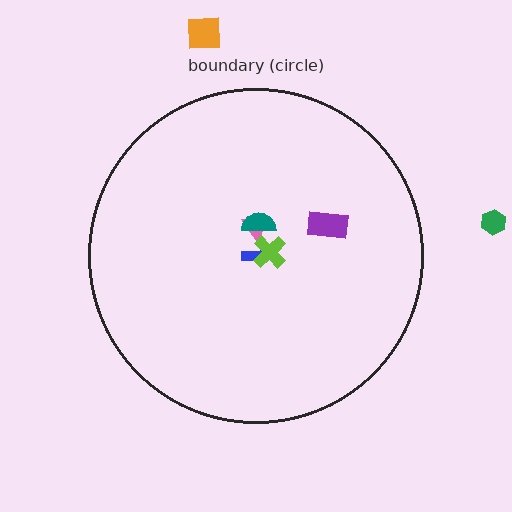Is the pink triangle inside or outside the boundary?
Inside.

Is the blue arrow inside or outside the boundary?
Inside.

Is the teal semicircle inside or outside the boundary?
Inside.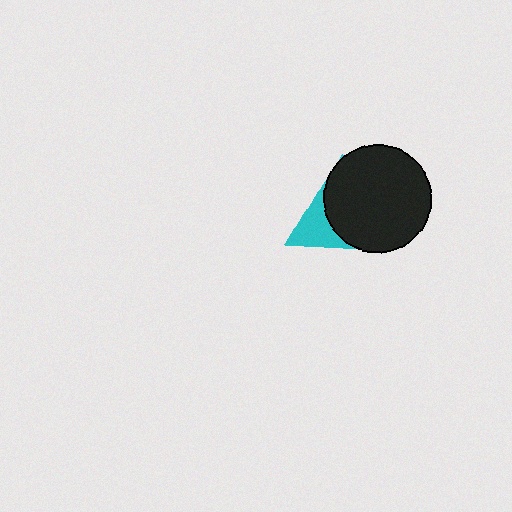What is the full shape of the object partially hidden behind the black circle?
The partially hidden object is a cyan triangle.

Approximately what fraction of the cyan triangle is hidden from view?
Roughly 67% of the cyan triangle is hidden behind the black circle.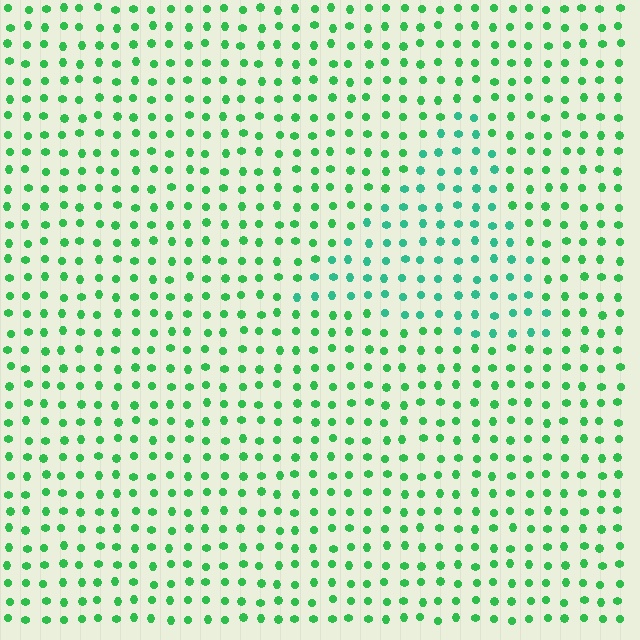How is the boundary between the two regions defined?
The boundary is defined purely by a slight shift in hue (about 28 degrees). Spacing, size, and orientation are identical on both sides.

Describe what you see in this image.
The image is filled with small green elements in a uniform arrangement. A triangle-shaped region is visible where the elements are tinted to a slightly different hue, forming a subtle color boundary.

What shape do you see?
I see a triangle.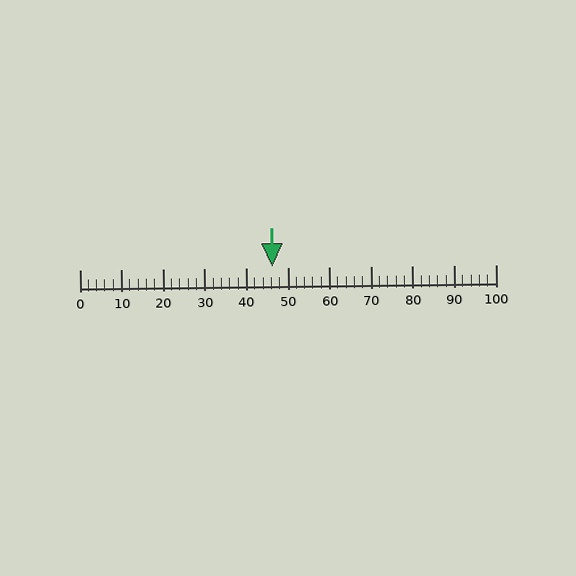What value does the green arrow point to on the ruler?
The green arrow points to approximately 46.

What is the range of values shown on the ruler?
The ruler shows values from 0 to 100.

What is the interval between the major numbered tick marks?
The major tick marks are spaced 10 units apart.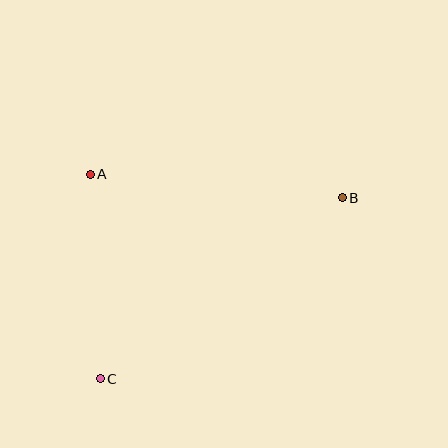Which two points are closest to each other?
Points A and C are closest to each other.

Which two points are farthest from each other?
Points B and C are farthest from each other.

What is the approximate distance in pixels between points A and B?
The distance between A and B is approximately 253 pixels.